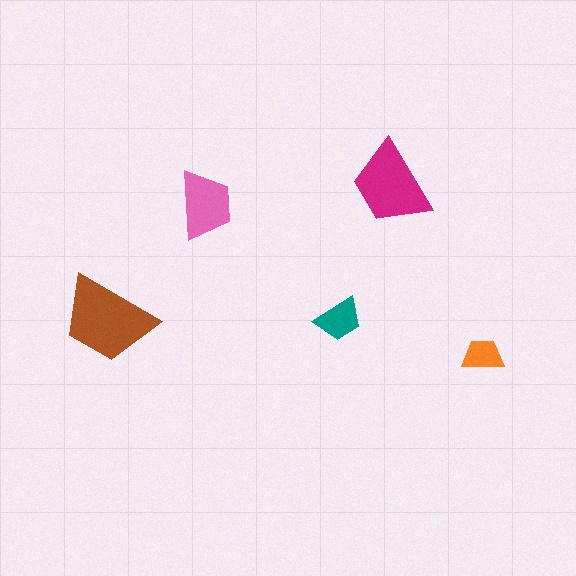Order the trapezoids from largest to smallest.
the brown one, the magenta one, the pink one, the teal one, the orange one.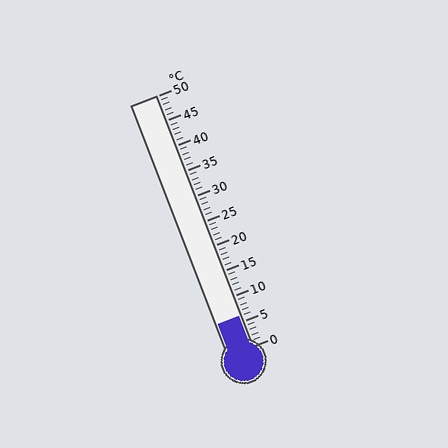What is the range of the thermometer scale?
The thermometer scale ranges from 0°C to 50°C.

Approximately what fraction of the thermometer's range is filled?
The thermometer is filled to approximately 10% of its range.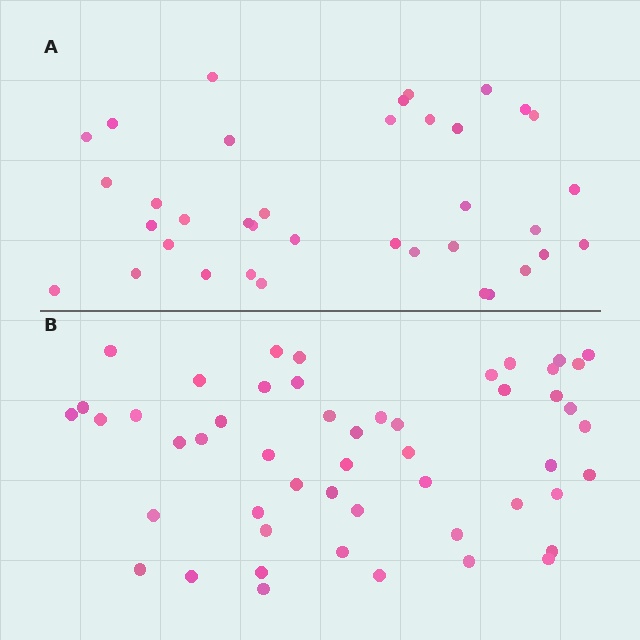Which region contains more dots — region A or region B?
Region B (the bottom region) has more dots.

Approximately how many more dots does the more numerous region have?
Region B has approximately 15 more dots than region A.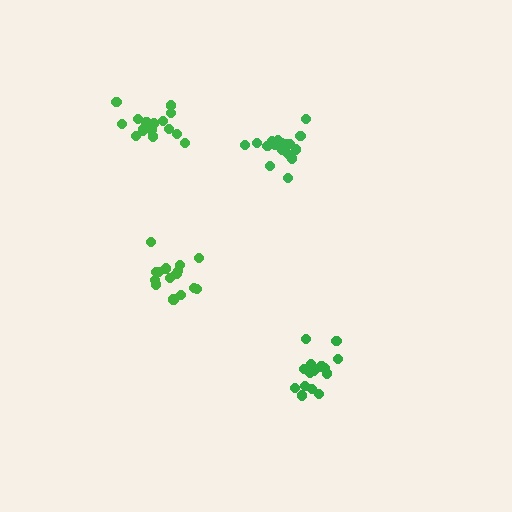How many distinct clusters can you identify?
There are 4 distinct clusters.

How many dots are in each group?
Group 1: 17 dots, Group 2: 15 dots, Group 3: 15 dots, Group 4: 16 dots (63 total).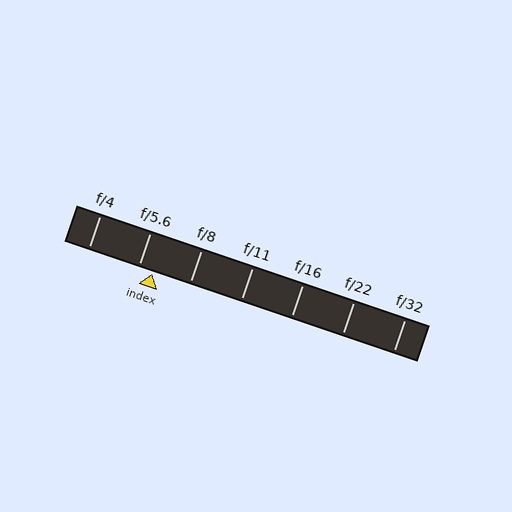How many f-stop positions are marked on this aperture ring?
There are 7 f-stop positions marked.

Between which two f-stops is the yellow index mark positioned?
The index mark is between f/5.6 and f/8.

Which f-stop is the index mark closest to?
The index mark is closest to f/5.6.